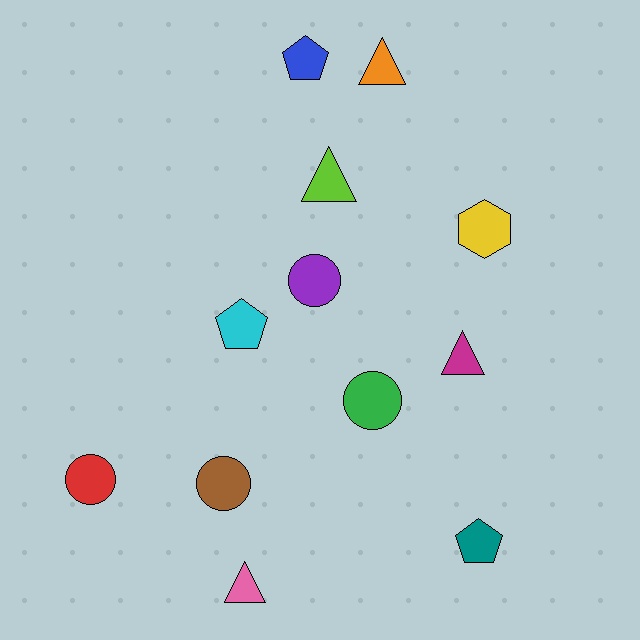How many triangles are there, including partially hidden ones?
There are 4 triangles.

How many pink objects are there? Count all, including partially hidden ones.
There is 1 pink object.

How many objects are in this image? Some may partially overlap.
There are 12 objects.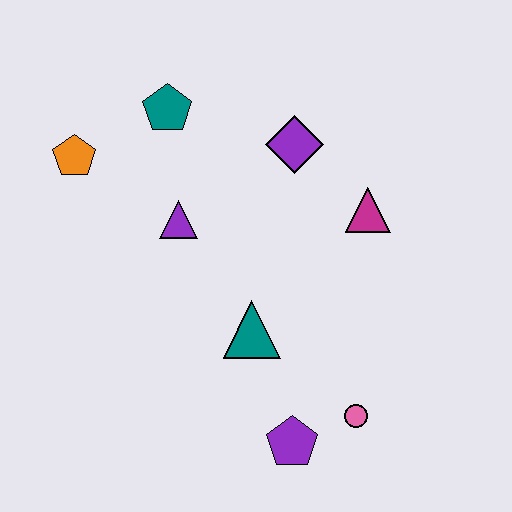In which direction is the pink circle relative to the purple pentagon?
The pink circle is to the right of the purple pentagon.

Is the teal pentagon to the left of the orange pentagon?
No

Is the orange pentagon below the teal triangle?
No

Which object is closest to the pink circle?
The purple pentagon is closest to the pink circle.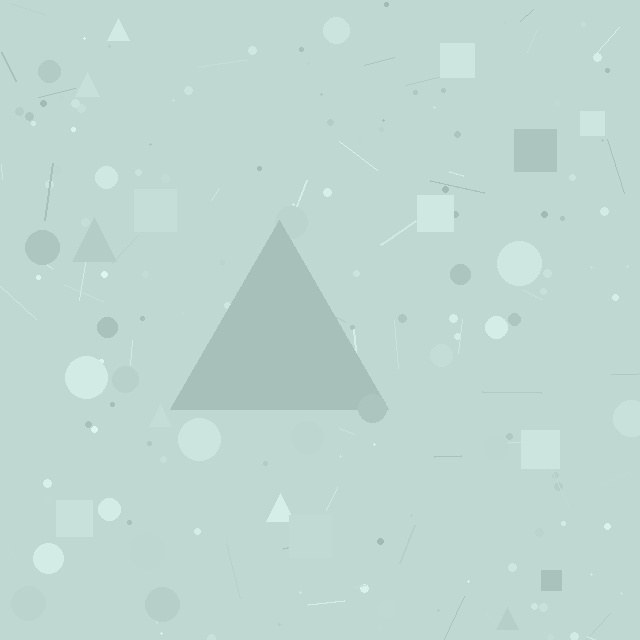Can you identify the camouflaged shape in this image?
The camouflaged shape is a triangle.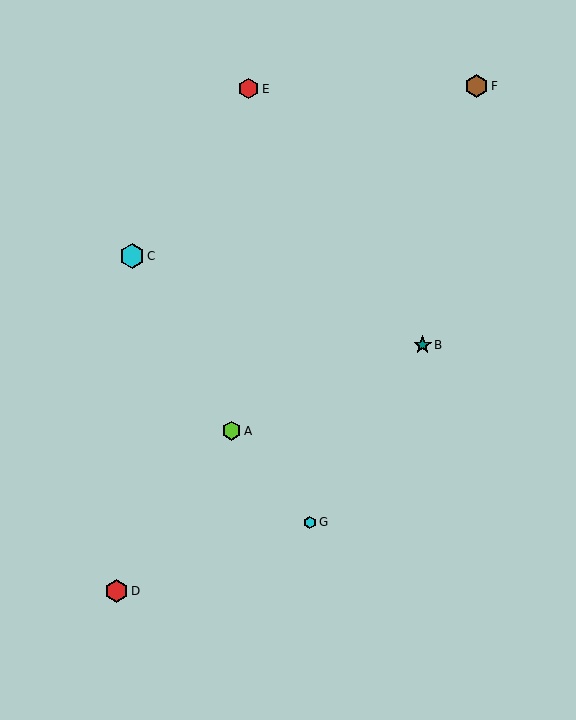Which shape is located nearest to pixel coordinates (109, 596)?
The red hexagon (labeled D) at (116, 591) is nearest to that location.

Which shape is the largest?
The cyan hexagon (labeled C) is the largest.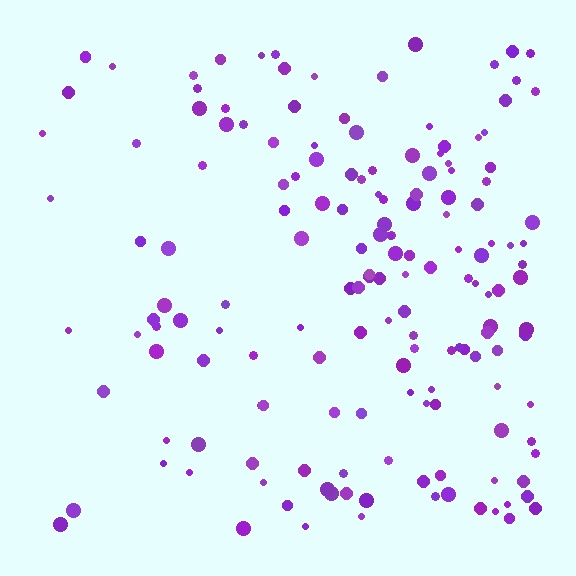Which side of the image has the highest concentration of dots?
The right.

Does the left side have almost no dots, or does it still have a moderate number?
Still a moderate number, just noticeably fewer than the right.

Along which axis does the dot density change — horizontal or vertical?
Horizontal.